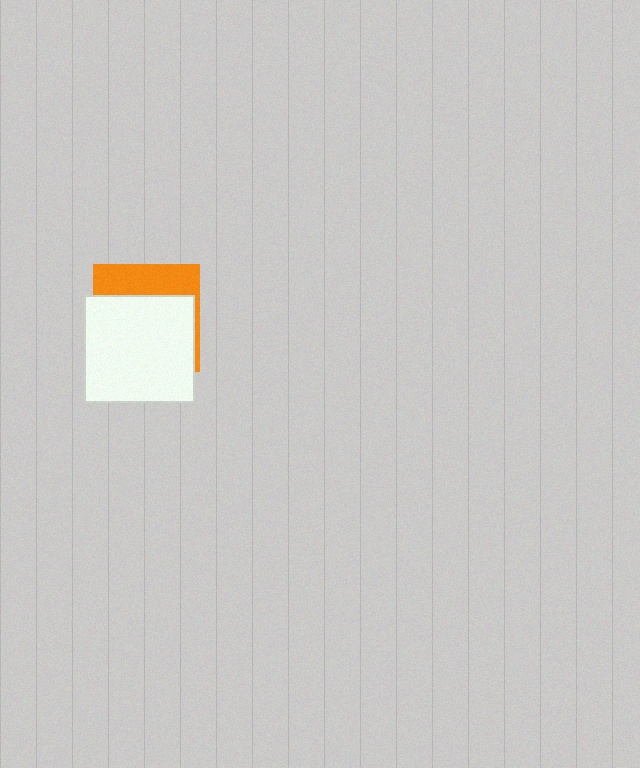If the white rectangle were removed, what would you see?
You would see the complete orange square.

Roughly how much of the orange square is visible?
A small part of it is visible (roughly 32%).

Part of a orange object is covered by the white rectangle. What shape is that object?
It is a square.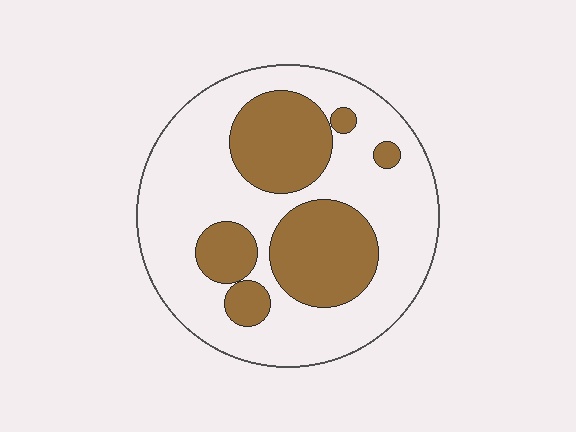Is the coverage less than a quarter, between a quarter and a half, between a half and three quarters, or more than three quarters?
Between a quarter and a half.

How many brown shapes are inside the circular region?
6.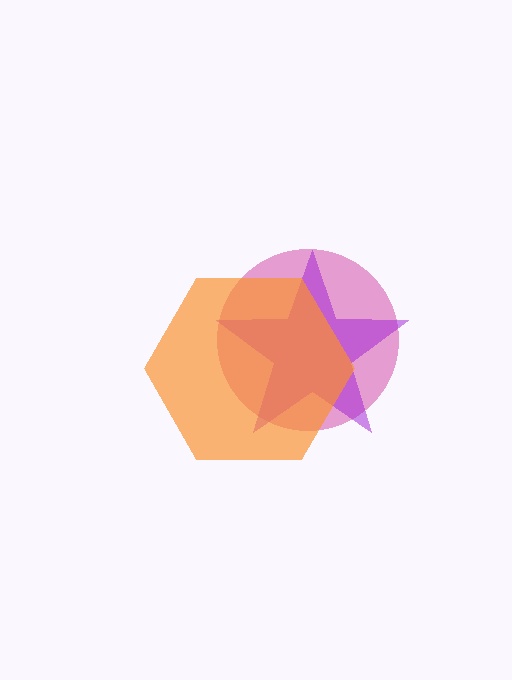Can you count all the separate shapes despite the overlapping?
Yes, there are 3 separate shapes.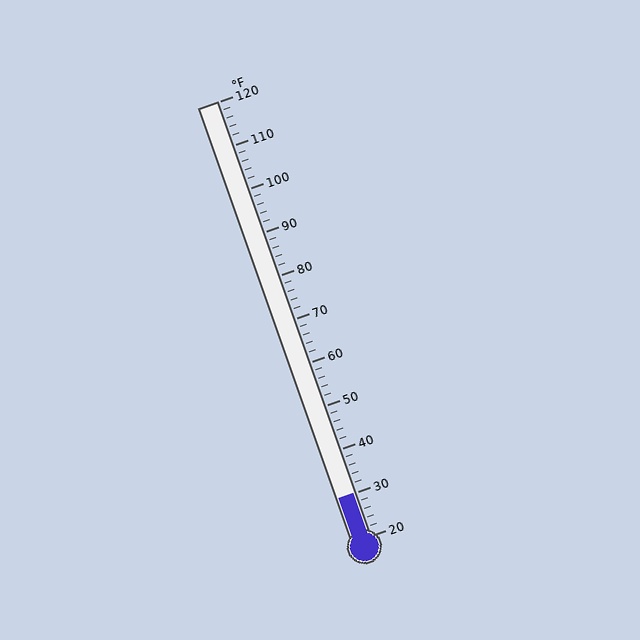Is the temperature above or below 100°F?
The temperature is below 100°F.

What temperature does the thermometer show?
The thermometer shows approximately 30°F.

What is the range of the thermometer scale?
The thermometer scale ranges from 20°F to 120°F.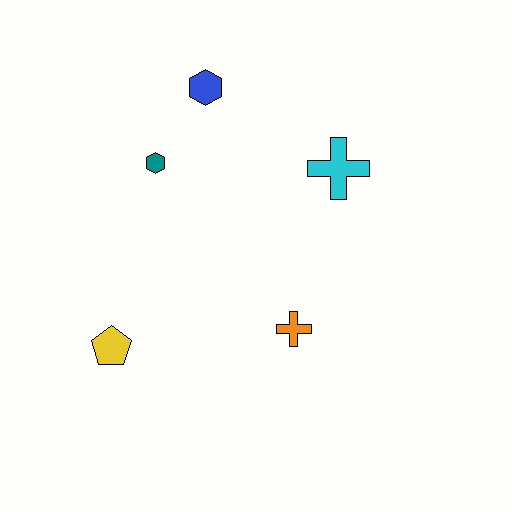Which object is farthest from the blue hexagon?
The yellow pentagon is farthest from the blue hexagon.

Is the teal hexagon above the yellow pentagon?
Yes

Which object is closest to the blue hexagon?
The teal hexagon is closest to the blue hexagon.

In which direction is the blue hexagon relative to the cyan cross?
The blue hexagon is to the left of the cyan cross.